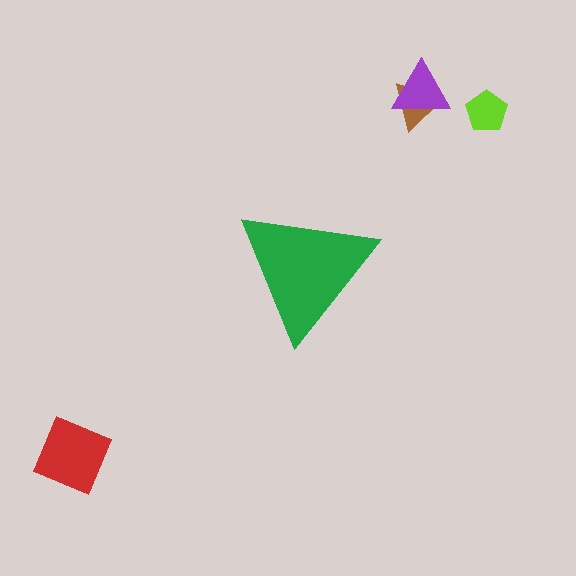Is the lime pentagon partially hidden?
No, the lime pentagon is fully visible.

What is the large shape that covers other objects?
A green triangle.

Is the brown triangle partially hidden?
No, the brown triangle is fully visible.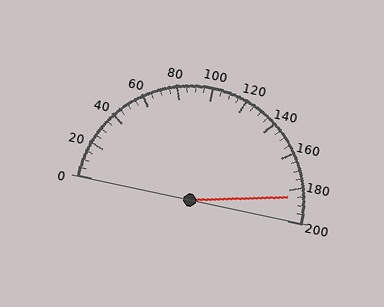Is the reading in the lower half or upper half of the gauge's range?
The reading is in the upper half of the range (0 to 200).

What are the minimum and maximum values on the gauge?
The gauge ranges from 0 to 200.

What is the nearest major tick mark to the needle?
The nearest major tick mark is 180.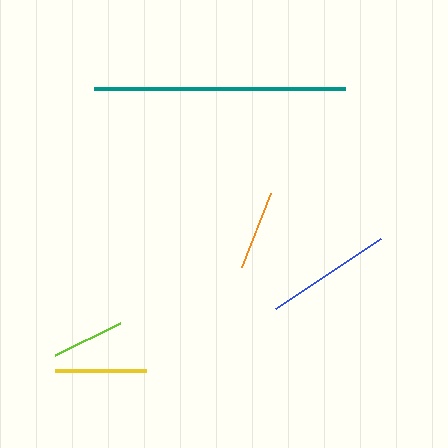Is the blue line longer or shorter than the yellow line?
The blue line is longer than the yellow line.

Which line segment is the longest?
The teal line is the longest at approximately 251 pixels.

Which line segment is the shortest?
The lime line is the shortest at approximately 72 pixels.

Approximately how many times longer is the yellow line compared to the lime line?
The yellow line is approximately 1.3 times the length of the lime line.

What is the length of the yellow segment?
The yellow segment is approximately 91 pixels long.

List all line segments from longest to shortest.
From longest to shortest: teal, blue, yellow, orange, lime.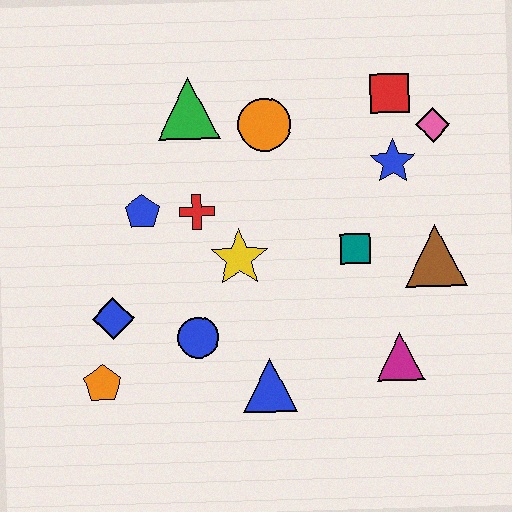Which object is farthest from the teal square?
The orange pentagon is farthest from the teal square.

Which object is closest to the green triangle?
The orange circle is closest to the green triangle.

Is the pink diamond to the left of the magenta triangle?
No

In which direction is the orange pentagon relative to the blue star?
The orange pentagon is to the left of the blue star.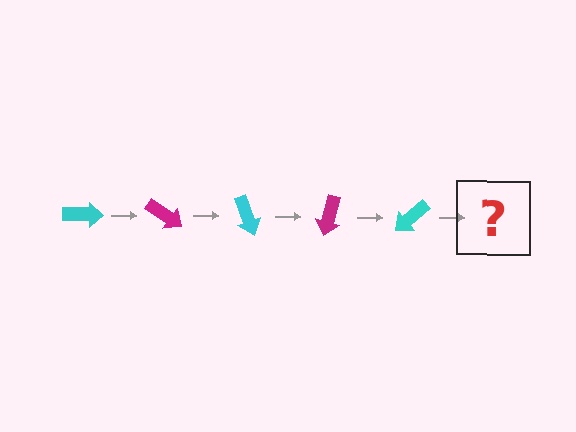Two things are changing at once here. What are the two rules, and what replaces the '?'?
The two rules are that it rotates 35 degrees each step and the color cycles through cyan and magenta. The '?' should be a magenta arrow, rotated 175 degrees from the start.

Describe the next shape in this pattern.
It should be a magenta arrow, rotated 175 degrees from the start.